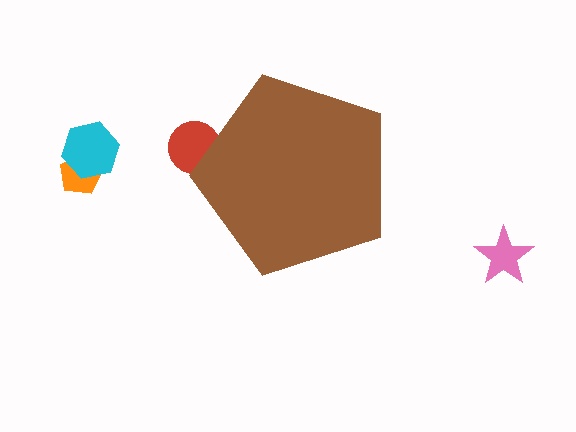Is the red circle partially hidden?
Yes, the red circle is partially hidden behind the brown pentagon.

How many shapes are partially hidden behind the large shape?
1 shape is partially hidden.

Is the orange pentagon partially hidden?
No, the orange pentagon is fully visible.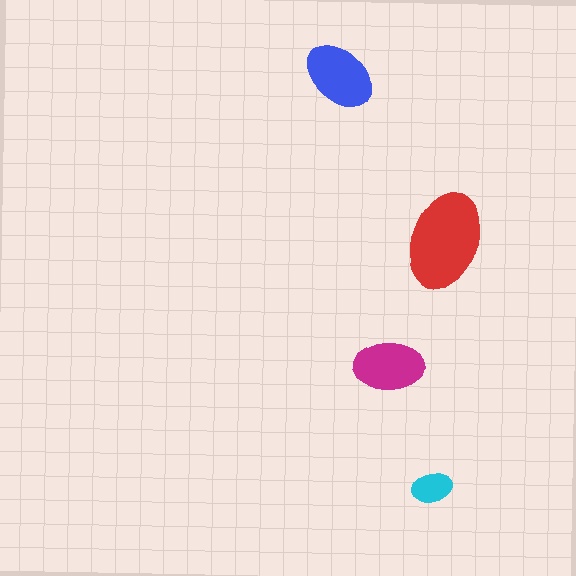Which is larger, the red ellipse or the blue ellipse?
The red one.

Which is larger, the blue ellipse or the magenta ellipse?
The blue one.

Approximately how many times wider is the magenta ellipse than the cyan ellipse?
About 1.5 times wider.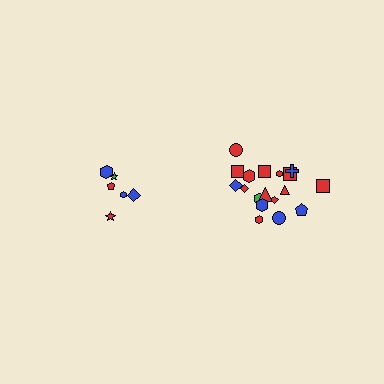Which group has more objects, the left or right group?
The right group.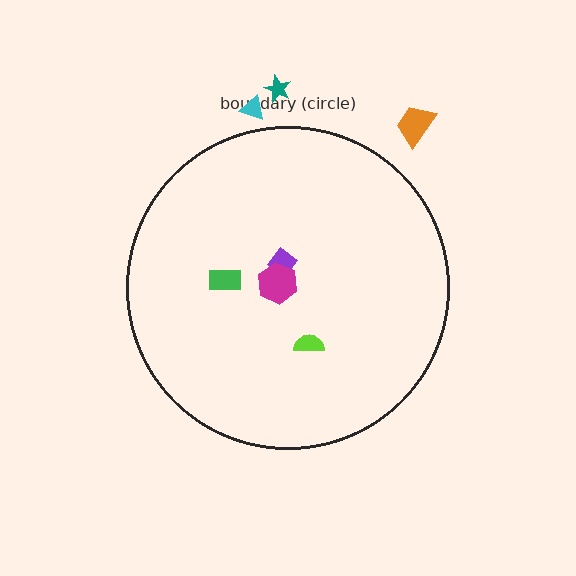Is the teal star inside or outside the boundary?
Outside.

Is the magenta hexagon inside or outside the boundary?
Inside.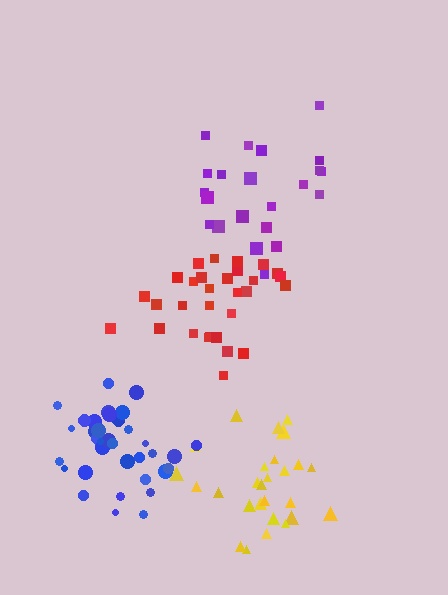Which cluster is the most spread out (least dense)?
Purple.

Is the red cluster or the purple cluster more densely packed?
Red.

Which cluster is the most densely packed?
Blue.